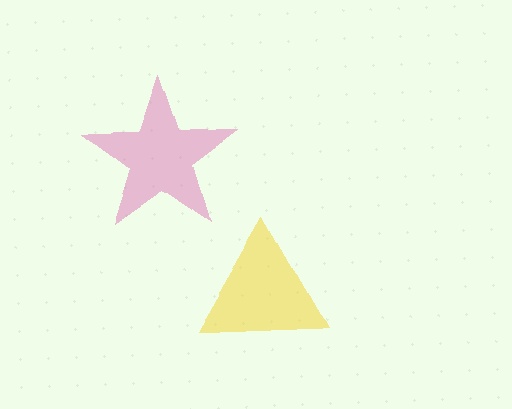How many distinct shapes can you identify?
There are 2 distinct shapes: a pink star, a yellow triangle.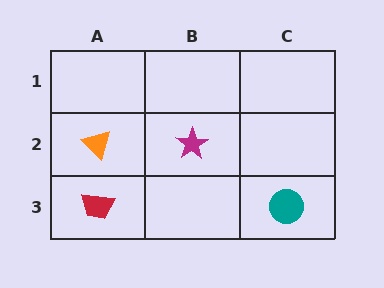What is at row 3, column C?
A teal circle.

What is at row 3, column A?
A red trapezoid.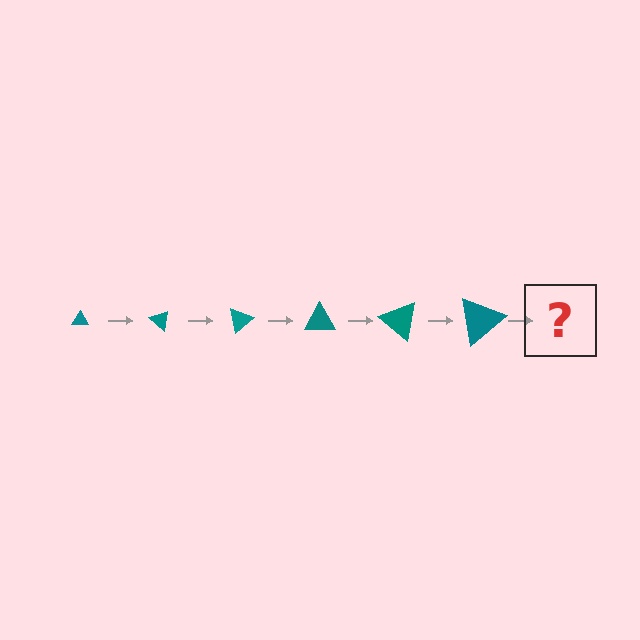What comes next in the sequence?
The next element should be a triangle, larger than the previous one and rotated 240 degrees from the start.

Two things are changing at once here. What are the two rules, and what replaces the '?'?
The two rules are that the triangle grows larger each step and it rotates 40 degrees each step. The '?' should be a triangle, larger than the previous one and rotated 240 degrees from the start.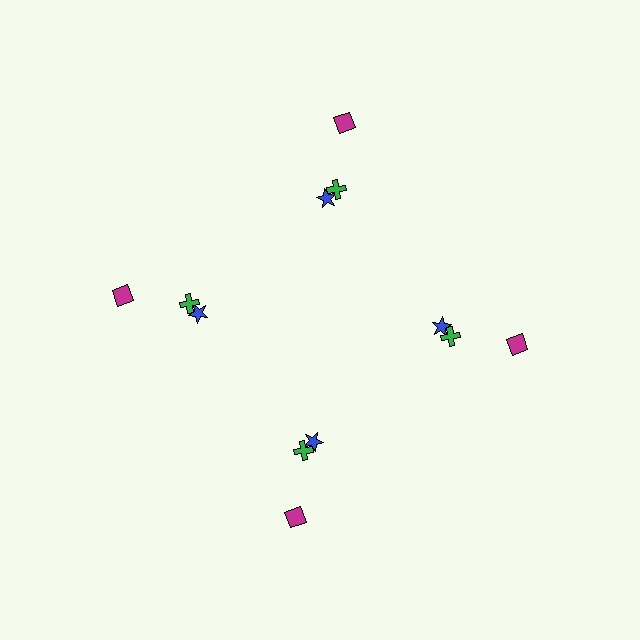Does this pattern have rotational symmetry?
Yes, this pattern has 4-fold rotational symmetry. It looks the same after rotating 90 degrees around the center.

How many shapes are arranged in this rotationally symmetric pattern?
There are 12 shapes, arranged in 4 groups of 3.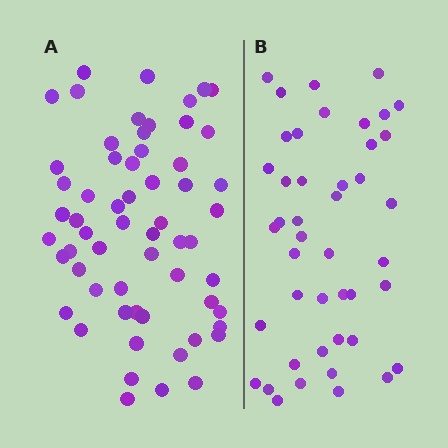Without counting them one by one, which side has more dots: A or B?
Region A (the left region) has more dots.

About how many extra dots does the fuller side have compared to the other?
Region A has approximately 15 more dots than region B.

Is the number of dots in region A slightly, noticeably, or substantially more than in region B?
Region A has noticeably more, but not dramatically so. The ratio is roughly 1.4 to 1.